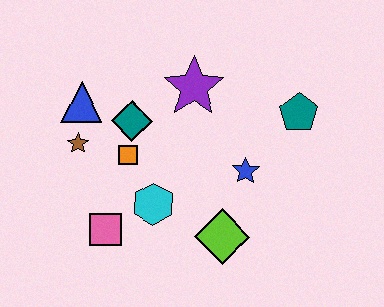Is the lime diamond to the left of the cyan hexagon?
No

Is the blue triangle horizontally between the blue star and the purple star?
No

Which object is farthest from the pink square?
The teal pentagon is farthest from the pink square.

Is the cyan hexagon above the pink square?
Yes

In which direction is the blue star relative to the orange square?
The blue star is to the right of the orange square.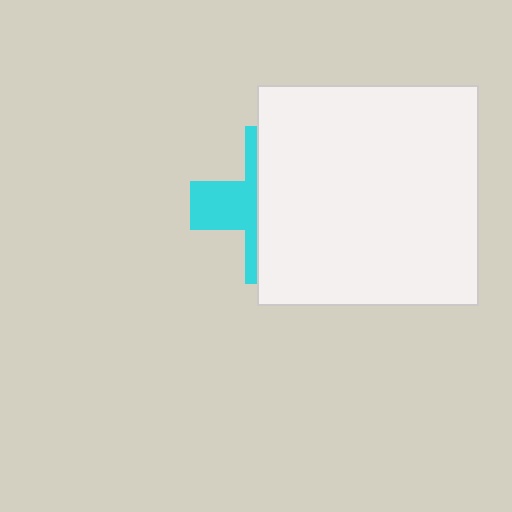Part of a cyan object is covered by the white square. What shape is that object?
It is a cross.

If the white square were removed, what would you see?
You would see the complete cyan cross.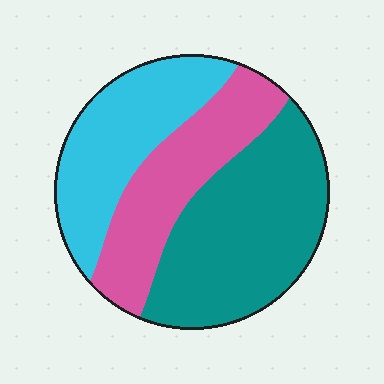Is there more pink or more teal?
Teal.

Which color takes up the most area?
Teal, at roughly 45%.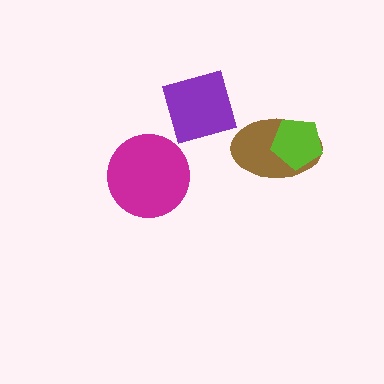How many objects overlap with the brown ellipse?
1 object overlaps with the brown ellipse.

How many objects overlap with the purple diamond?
0 objects overlap with the purple diamond.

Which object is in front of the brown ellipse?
The lime pentagon is in front of the brown ellipse.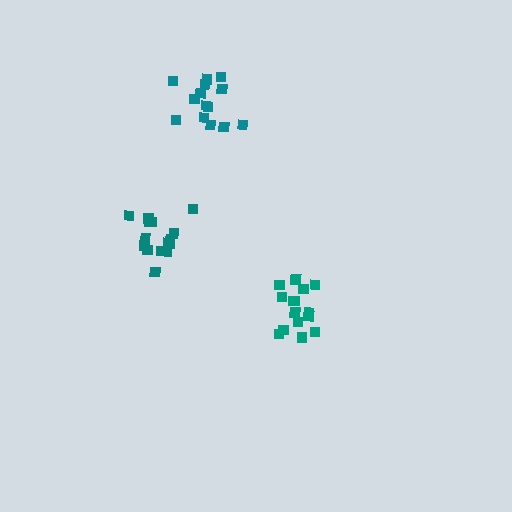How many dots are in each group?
Group 1: 15 dots, Group 2: 15 dots, Group 3: 14 dots (44 total).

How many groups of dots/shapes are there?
There are 3 groups.